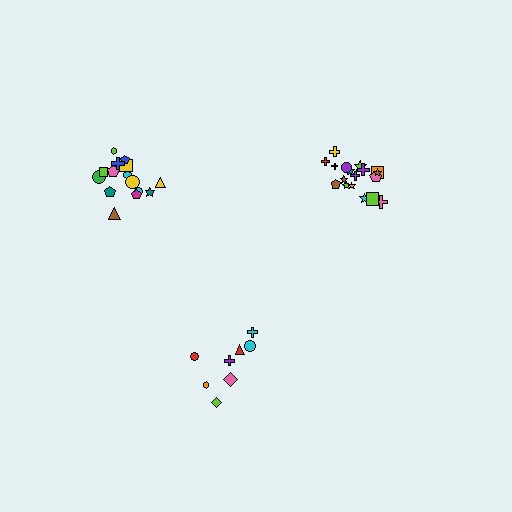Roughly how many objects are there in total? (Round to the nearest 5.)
Roughly 40 objects in total.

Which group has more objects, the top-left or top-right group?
The top-right group.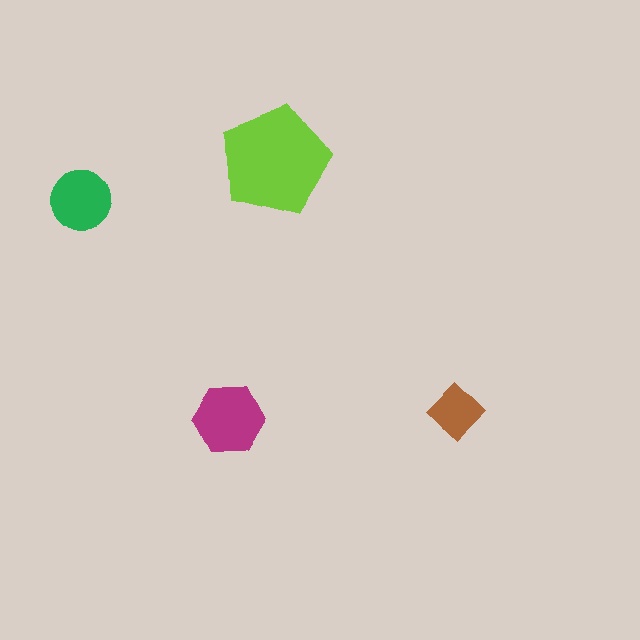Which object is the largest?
The lime pentagon.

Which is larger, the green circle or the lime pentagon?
The lime pentagon.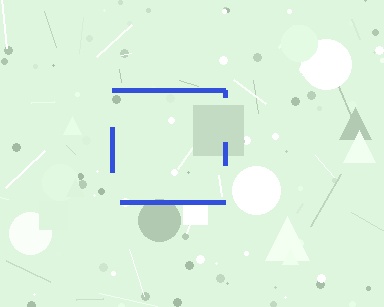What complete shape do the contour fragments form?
The contour fragments form a square.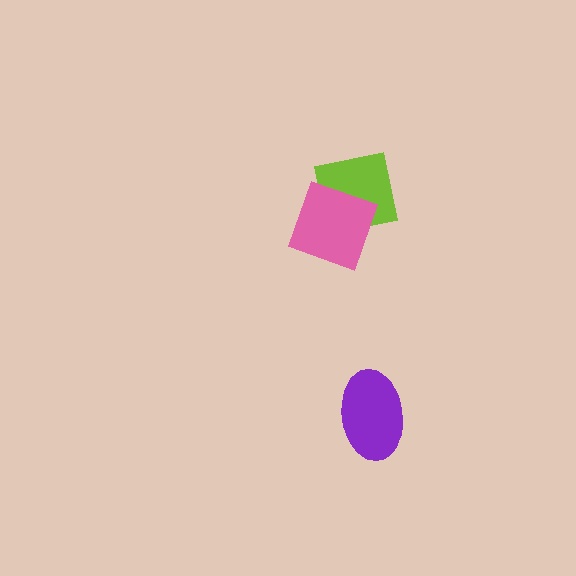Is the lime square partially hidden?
Yes, it is partially covered by another shape.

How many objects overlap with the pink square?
1 object overlaps with the pink square.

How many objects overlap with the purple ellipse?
0 objects overlap with the purple ellipse.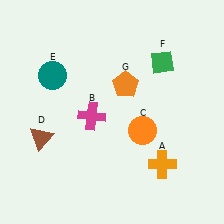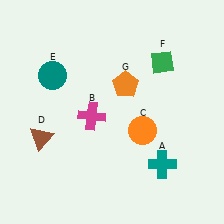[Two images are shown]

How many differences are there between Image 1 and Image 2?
There is 1 difference between the two images.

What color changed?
The cross (A) changed from orange in Image 1 to teal in Image 2.